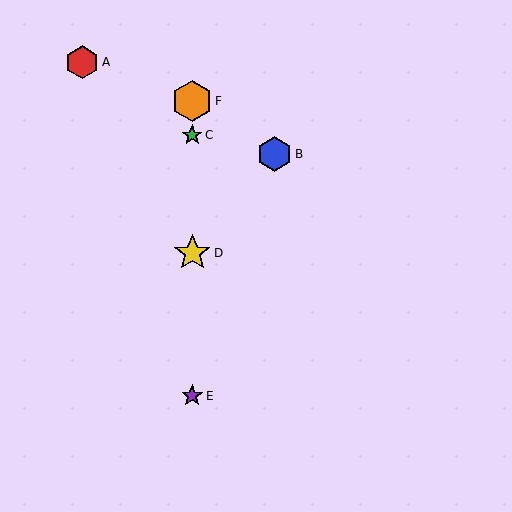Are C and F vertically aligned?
Yes, both are at x≈192.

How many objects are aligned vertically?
4 objects (C, D, E, F) are aligned vertically.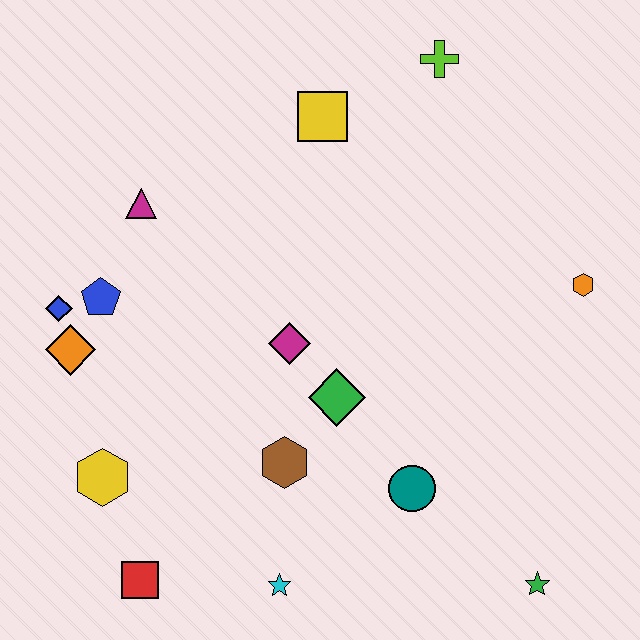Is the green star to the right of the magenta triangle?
Yes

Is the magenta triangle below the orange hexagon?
No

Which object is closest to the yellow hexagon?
The red square is closest to the yellow hexagon.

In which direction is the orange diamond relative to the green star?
The orange diamond is to the left of the green star.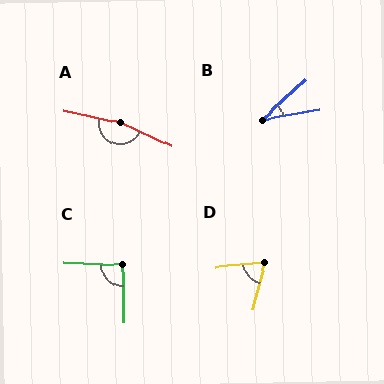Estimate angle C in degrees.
Approximately 93 degrees.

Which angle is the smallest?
B, at approximately 33 degrees.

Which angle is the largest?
A, at approximately 168 degrees.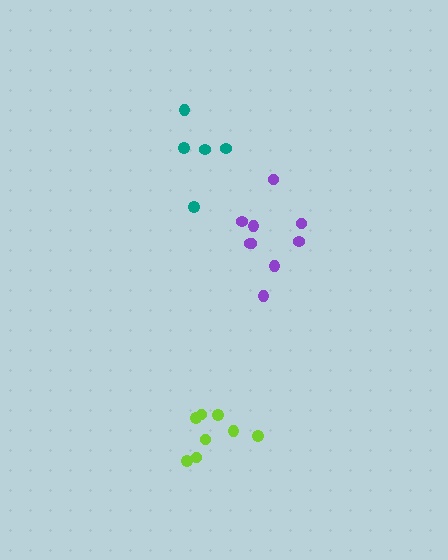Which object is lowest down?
The lime cluster is bottommost.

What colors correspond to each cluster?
The clusters are colored: teal, lime, purple.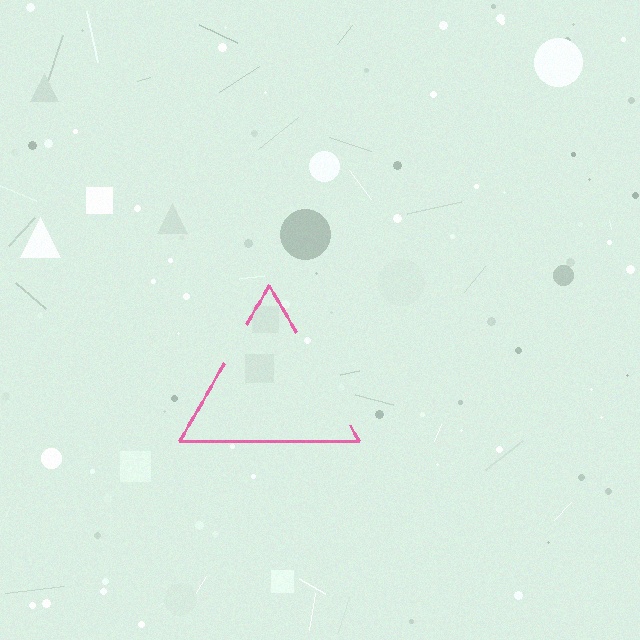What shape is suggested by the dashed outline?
The dashed outline suggests a triangle.